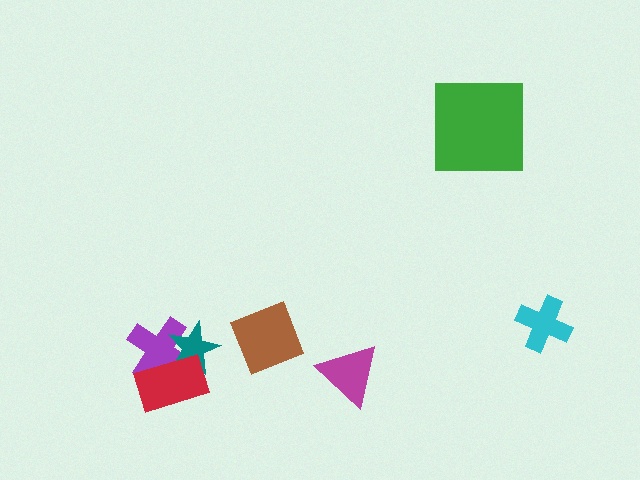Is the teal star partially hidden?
Yes, it is partially covered by another shape.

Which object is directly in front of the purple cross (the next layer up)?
The teal star is directly in front of the purple cross.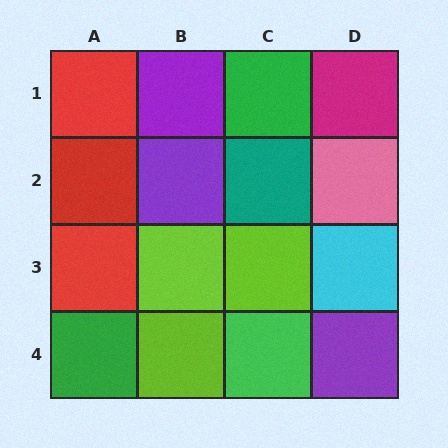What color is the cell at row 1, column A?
Red.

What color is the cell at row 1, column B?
Purple.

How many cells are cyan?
1 cell is cyan.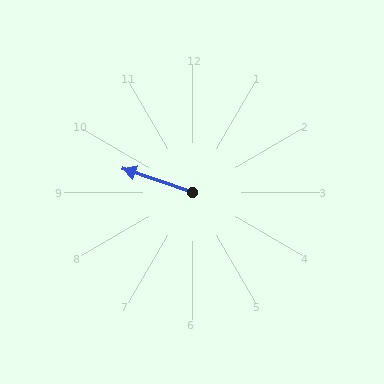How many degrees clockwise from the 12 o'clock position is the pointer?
Approximately 289 degrees.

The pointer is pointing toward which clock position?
Roughly 10 o'clock.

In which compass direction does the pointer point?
West.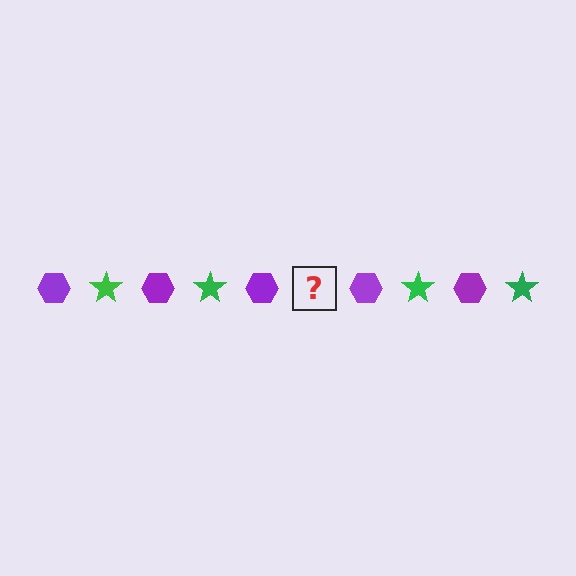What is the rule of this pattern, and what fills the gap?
The rule is that the pattern alternates between purple hexagon and green star. The gap should be filled with a green star.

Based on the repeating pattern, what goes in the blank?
The blank should be a green star.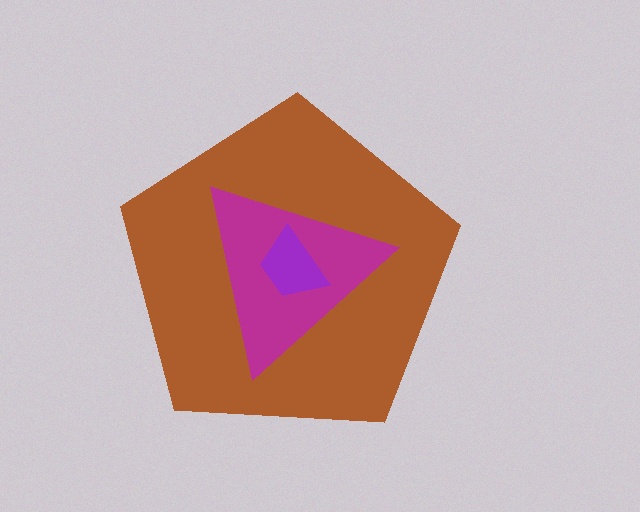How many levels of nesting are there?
3.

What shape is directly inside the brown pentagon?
The magenta triangle.